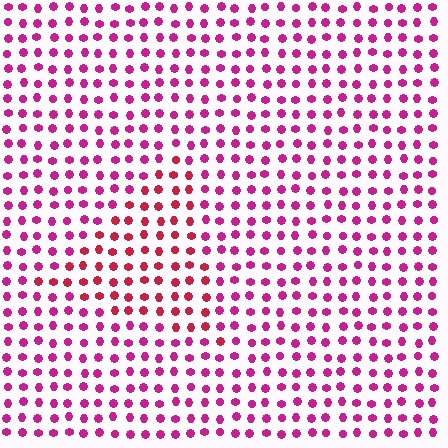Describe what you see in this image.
The image is filled with small magenta elements in a uniform arrangement. A triangle-shaped region is visible where the elements are tinted to a slightly different hue, forming a subtle color boundary.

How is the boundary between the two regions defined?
The boundary is defined purely by a slight shift in hue (about 29 degrees). Spacing, size, and orientation are identical on both sides.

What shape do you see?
I see a triangle.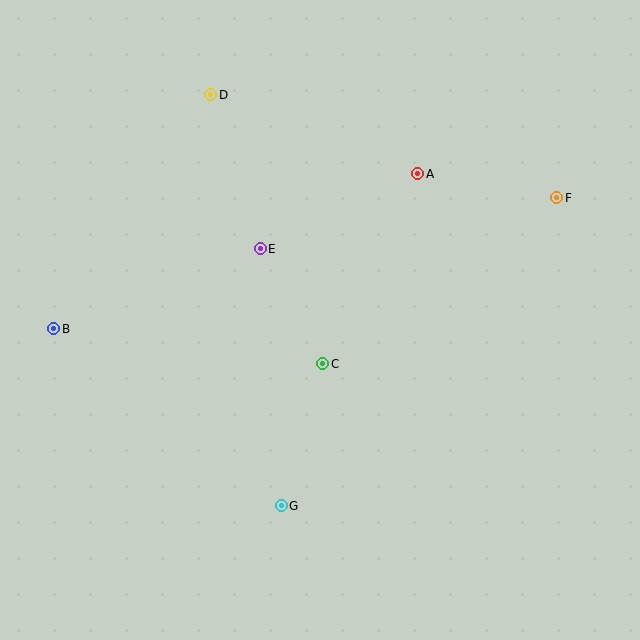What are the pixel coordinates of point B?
Point B is at (54, 329).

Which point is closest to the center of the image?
Point C at (323, 364) is closest to the center.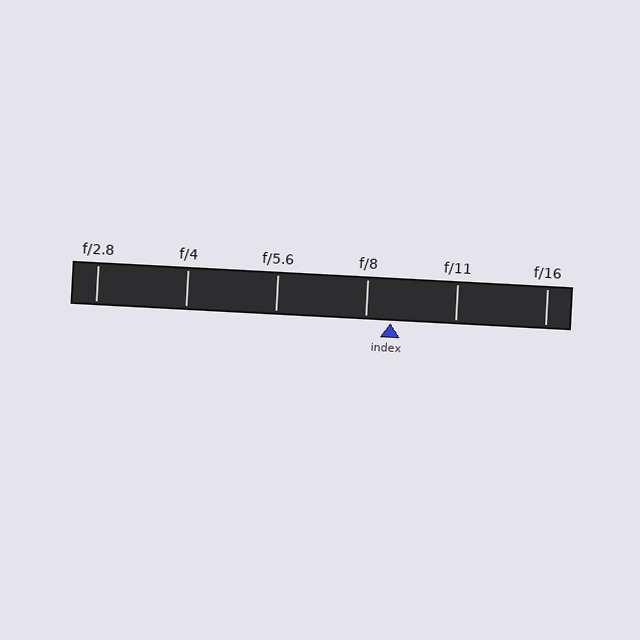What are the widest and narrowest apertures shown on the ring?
The widest aperture shown is f/2.8 and the narrowest is f/16.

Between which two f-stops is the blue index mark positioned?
The index mark is between f/8 and f/11.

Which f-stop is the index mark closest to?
The index mark is closest to f/8.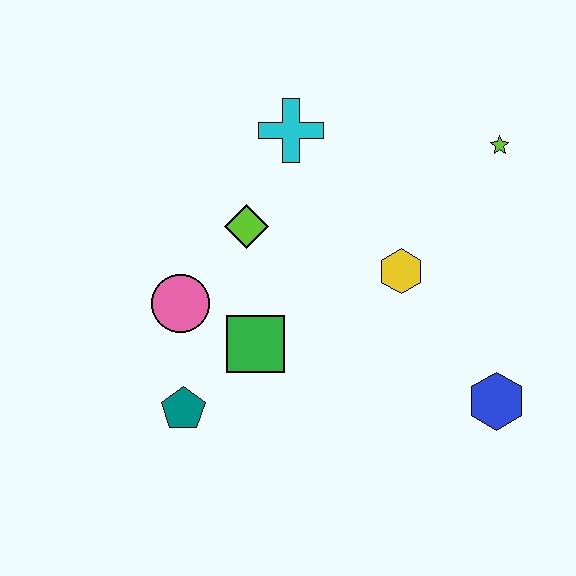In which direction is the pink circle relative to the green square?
The pink circle is to the left of the green square.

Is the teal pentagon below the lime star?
Yes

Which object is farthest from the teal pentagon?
The lime star is farthest from the teal pentagon.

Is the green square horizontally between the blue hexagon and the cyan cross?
No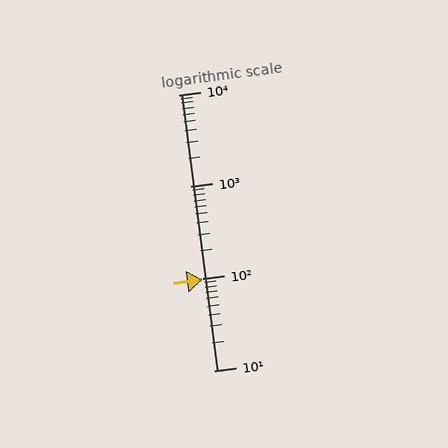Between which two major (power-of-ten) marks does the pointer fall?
The pointer is between 10 and 100.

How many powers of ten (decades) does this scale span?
The scale spans 3 decades, from 10 to 10000.